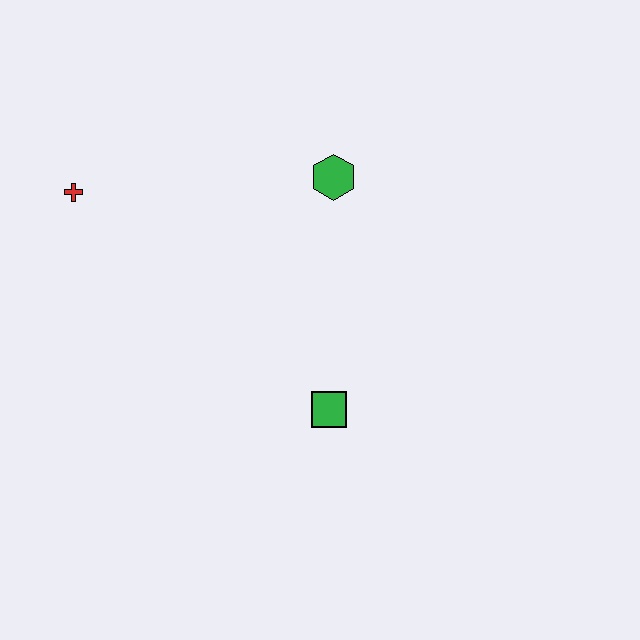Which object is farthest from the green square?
The red cross is farthest from the green square.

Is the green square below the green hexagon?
Yes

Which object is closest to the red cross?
The green hexagon is closest to the red cross.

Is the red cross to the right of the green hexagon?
No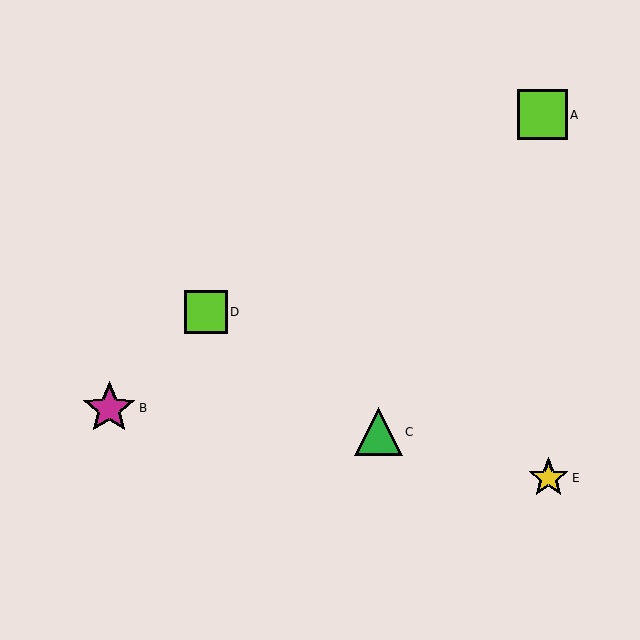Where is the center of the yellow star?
The center of the yellow star is at (549, 478).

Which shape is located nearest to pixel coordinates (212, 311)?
The lime square (labeled D) at (206, 312) is nearest to that location.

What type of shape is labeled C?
Shape C is a green triangle.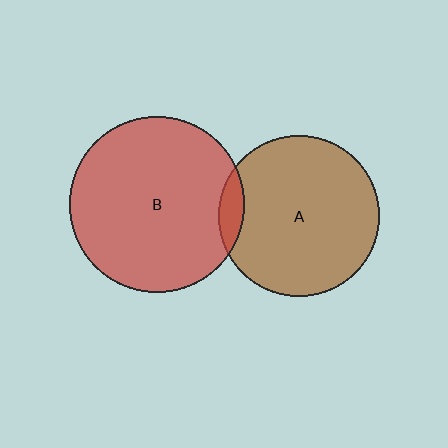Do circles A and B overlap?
Yes.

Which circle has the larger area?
Circle B (red).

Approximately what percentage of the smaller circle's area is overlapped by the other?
Approximately 10%.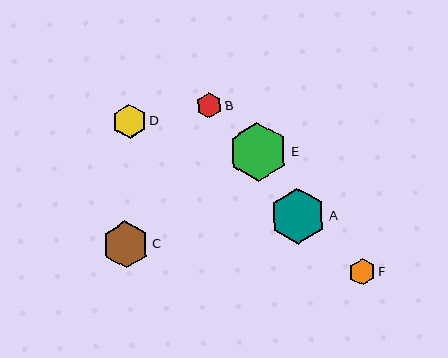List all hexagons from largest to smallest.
From largest to smallest: E, A, C, D, F, B.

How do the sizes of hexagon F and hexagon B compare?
Hexagon F and hexagon B are approximately the same size.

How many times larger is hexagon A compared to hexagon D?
Hexagon A is approximately 1.6 times the size of hexagon D.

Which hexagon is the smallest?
Hexagon B is the smallest with a size of approximately 25 pixels.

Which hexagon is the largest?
Hexagon E is the largest with a size of approximately 60 pixels.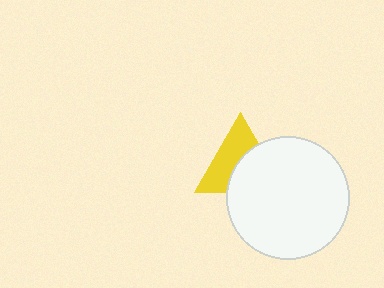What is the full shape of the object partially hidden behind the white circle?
The partially hidden object is a yellow triangle.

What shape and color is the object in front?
The object in front is a white circle.